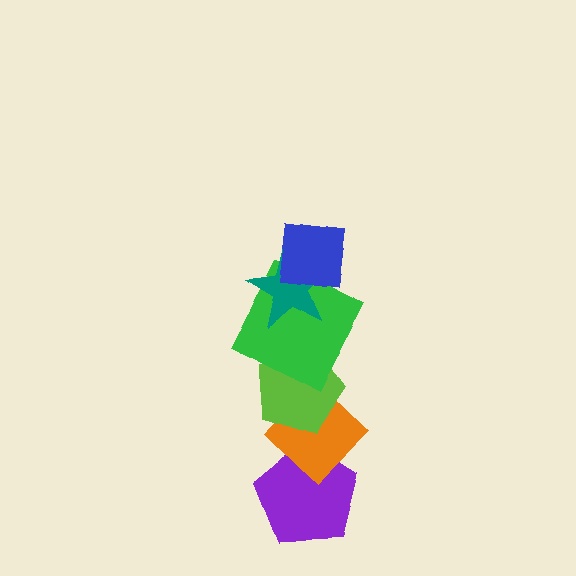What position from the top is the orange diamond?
The orange diamond is 5th from the top.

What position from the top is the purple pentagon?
The purple pentagon is 6th from the top.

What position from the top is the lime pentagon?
The lime pentagon is 4th from the top.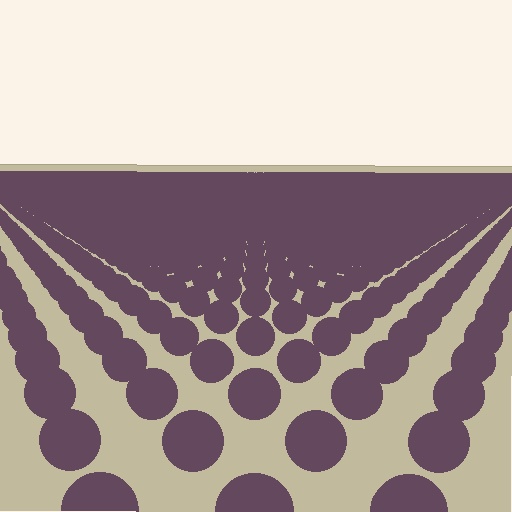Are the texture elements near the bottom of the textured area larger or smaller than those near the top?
Larger. Near the bottom, elements are closer to the viewer and appear at a bigger on-screen size.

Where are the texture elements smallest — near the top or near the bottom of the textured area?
Near the top.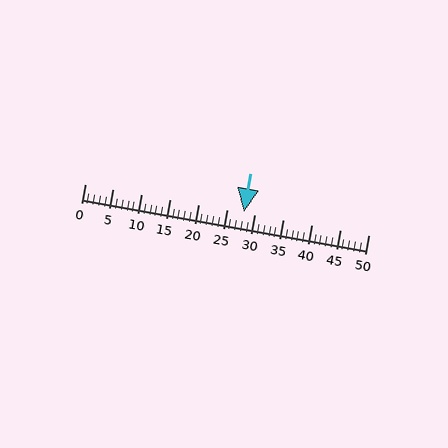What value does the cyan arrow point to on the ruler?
The cyan arrow points to approximately 28.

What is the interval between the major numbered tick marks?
The major tick marks are spaced 5 units apart.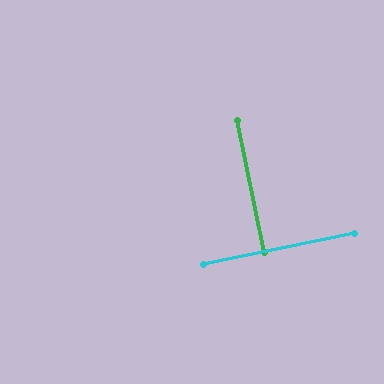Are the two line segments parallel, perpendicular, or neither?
Perpendicular — they meet at approximately 90°.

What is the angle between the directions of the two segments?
Approximately 90 degrees.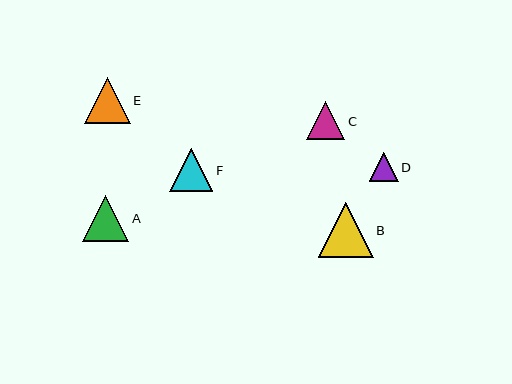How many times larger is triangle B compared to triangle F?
Triangle B is approximately 1.3 times the size of triangle F.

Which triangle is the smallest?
Triangle D is the smallest with a size of approximately 29 pixels.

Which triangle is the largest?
Triangle B is the largest with a size of approximately 55 pixels.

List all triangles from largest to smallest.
From largest to smallest: B, A, E, F, C, D.